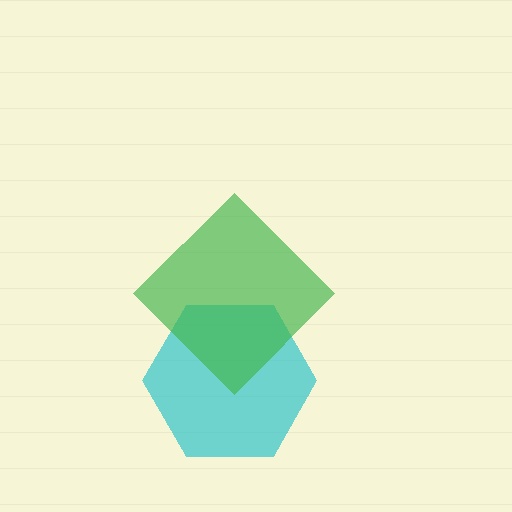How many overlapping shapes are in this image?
There are 2 overlapping shapes in the image.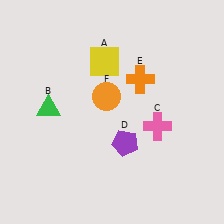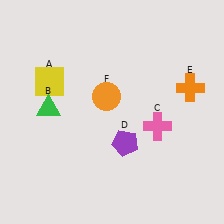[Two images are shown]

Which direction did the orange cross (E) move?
The orange cross (E) moved right.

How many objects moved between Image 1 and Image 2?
2 objects moved between the two images.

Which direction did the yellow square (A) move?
The yellow square (A) moved left.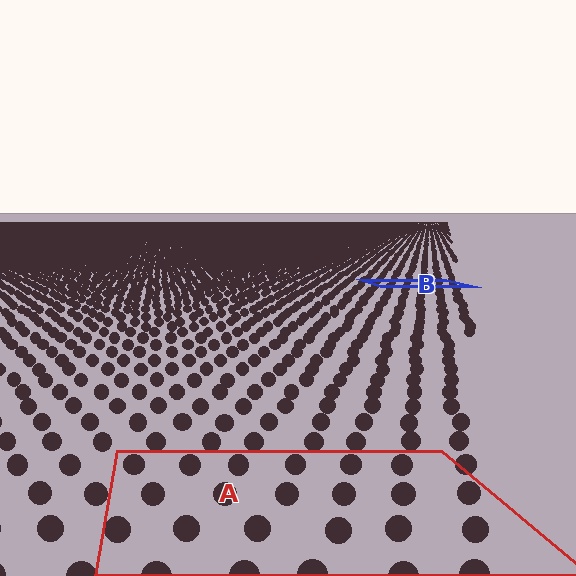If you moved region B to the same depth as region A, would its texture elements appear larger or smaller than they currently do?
They would appear larger. At a closer depth, the same texture elements are projected at a bigger on-screen size.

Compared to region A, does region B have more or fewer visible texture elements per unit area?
Region B has more texture elements per unit area — they are packed more densely because it is farther away.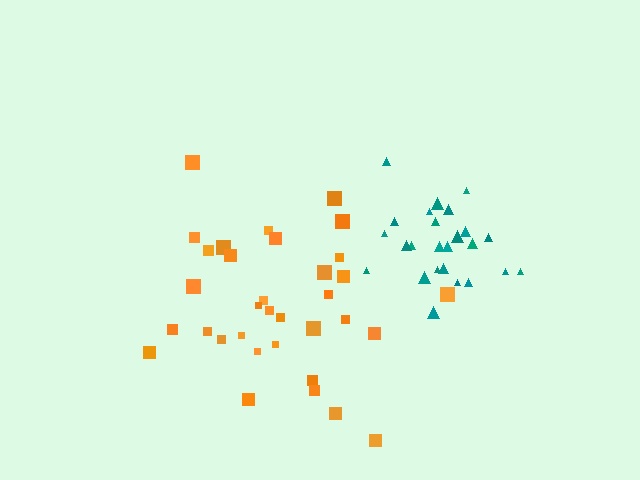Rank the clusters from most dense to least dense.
teal, orange.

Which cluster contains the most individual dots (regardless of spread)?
Orange (34).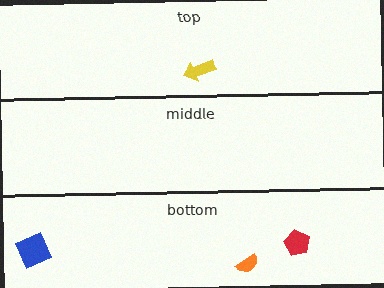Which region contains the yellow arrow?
The top region.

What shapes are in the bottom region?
The blue square, the red pentagon, the orange semicircle.